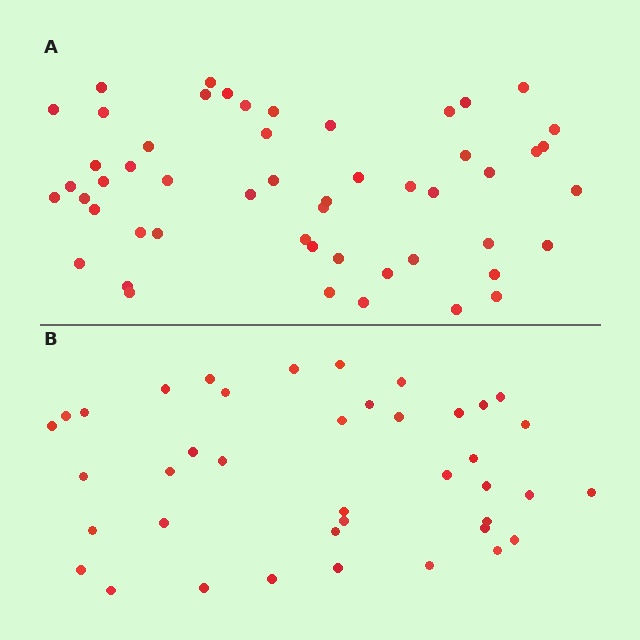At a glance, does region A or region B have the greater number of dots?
Region A (the top region) has more dots.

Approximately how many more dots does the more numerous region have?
Region A has roughly 12 or so more dots than region B.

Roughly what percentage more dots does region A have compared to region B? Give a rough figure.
About 30% more.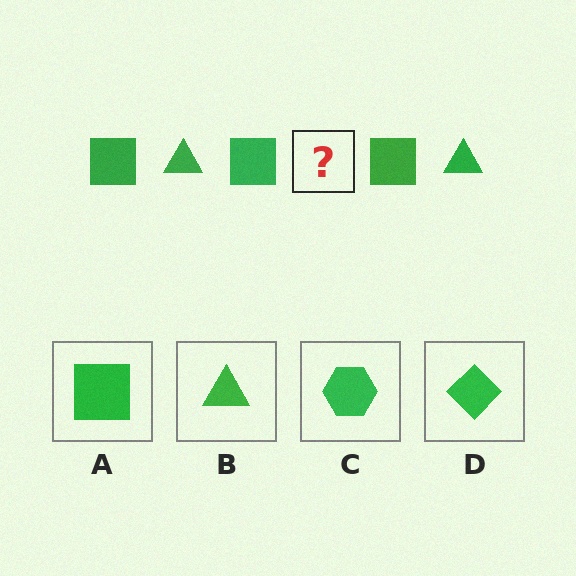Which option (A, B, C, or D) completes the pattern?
B.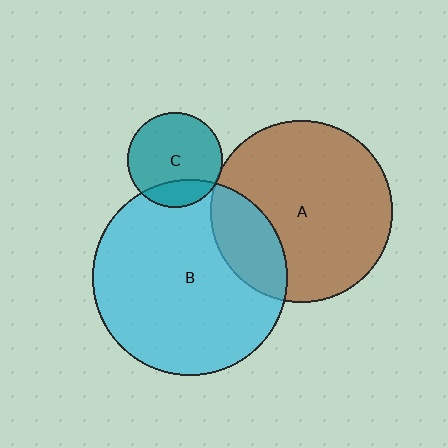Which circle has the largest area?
Circle B (cyan).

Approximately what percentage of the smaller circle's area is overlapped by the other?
Approximately 5%.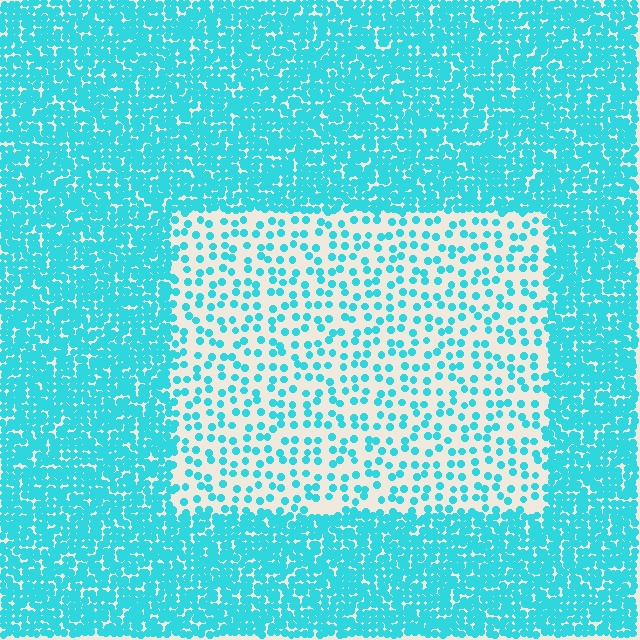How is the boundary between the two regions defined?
The boundary is defined by a change in element density (approximately 3.1x ratio). All elements are the same color, size, and shape.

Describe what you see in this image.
The image contains small cyan elements arranged at two different densities. A rectangle-shaped region is visible where the elements are less densely packed than the surrounding area.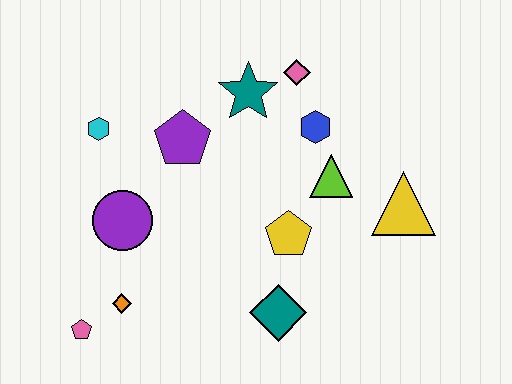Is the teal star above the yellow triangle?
Yes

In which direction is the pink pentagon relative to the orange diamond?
The pink pentagon is to the left of the orange diamond.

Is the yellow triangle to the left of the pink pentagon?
No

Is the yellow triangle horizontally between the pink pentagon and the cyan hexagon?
No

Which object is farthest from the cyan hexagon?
The yellow triangle is farthest from the cyan hexagon.